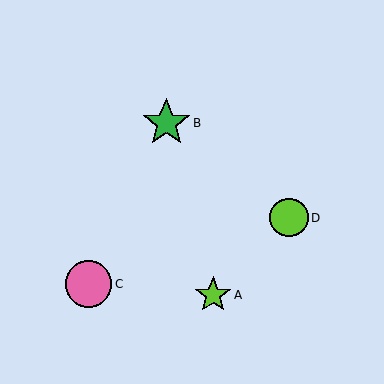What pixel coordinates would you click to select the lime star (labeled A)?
Click at (213, 295) to select the lime star A.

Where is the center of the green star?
The center of the green star is at (166, 123).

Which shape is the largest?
The green star (labeled B) is the largest.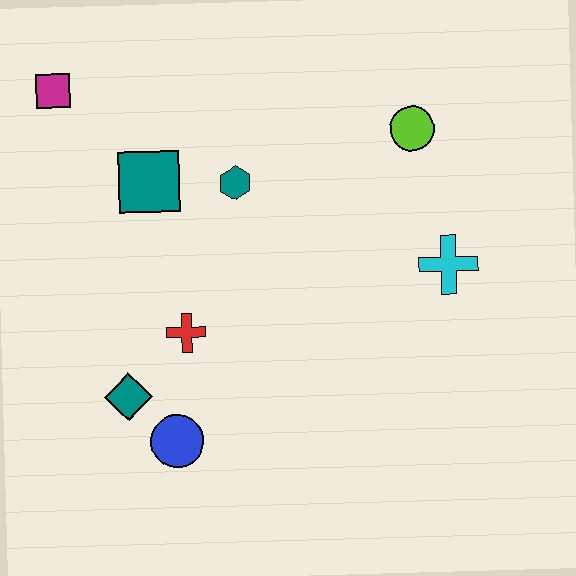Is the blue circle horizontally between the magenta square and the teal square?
No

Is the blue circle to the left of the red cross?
Yes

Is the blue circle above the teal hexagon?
No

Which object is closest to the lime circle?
The cyan cross is closest to the lime circle.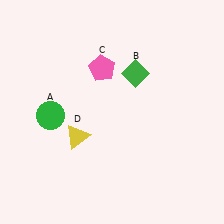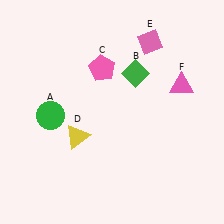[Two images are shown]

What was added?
A pink diamond (E), a pink triangle (F) were added in Image 2.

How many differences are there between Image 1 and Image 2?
There are 2 differences between the two images.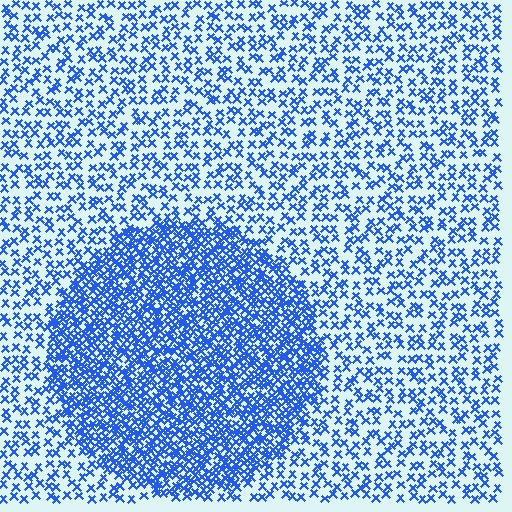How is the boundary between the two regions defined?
The boundary is defined by a change in element density (approximately 2.4x ratio). All elements are the same color, size, and shape.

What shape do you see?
I see a circle.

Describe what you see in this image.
The image contains small blue elements arranged at two different densities. A circle-shaped region is visible where the elements are more densely packed than the surrounding area.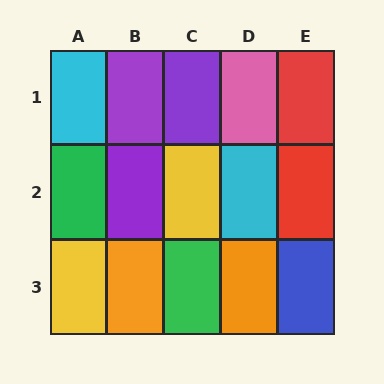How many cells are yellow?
2 cells are yellow.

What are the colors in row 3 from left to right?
Yellow, orange, green, orange, blue.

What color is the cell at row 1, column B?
Purple.